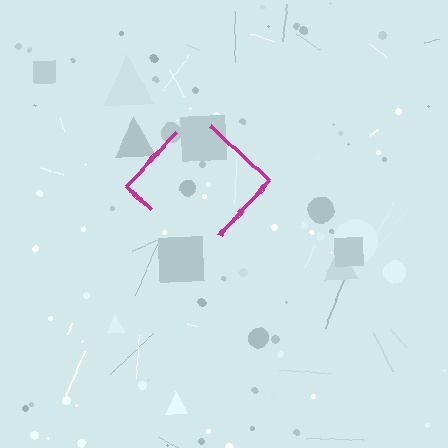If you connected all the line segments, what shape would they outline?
They would outline a diamond.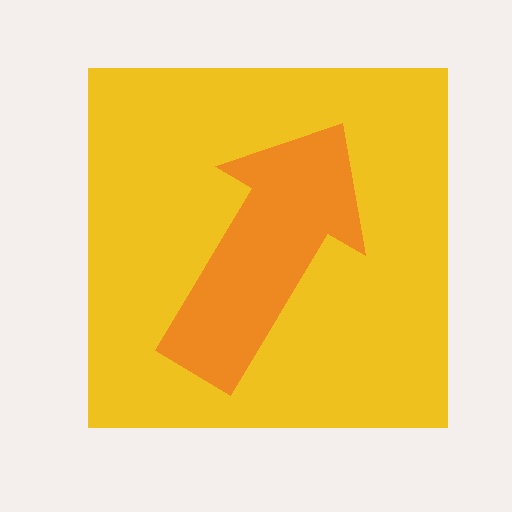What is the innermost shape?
The orange arrow.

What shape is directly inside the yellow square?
The orange arrow.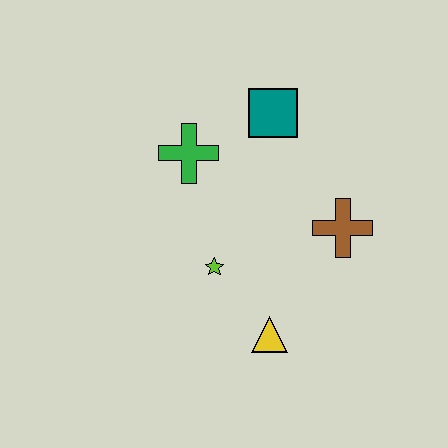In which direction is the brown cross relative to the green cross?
The brown cross is to the right of the green cross.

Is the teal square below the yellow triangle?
No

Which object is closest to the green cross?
The teal square is closest to the green cross.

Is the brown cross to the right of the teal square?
Yes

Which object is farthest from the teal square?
The yellow triangle is farthest from the teal square.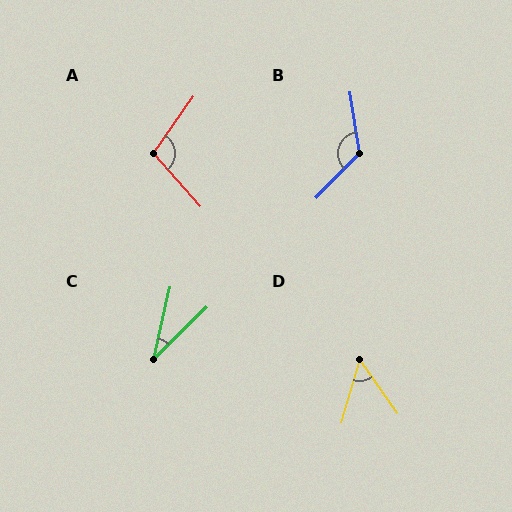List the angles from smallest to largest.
C (33°), D (51°), A (103°), B (127°).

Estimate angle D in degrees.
Approximately 51 degrees.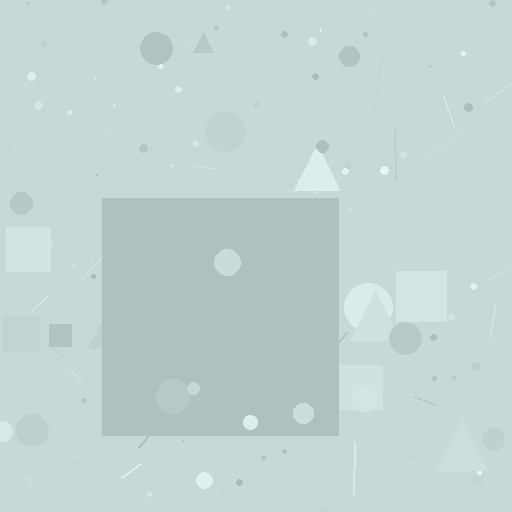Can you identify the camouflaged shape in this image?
The camouflaged shape is a square.